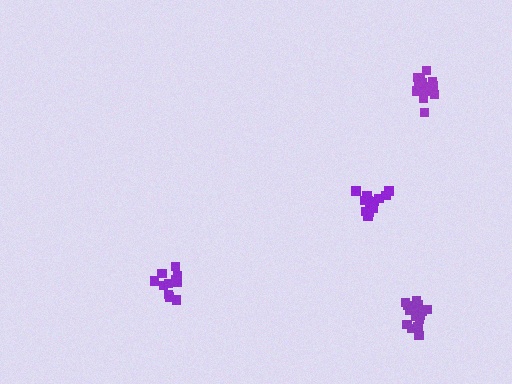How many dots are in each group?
Group 1: 16 dots, Group 2: 11 dots, Group 3: 16 dots, Group 4: 15 dots (58 total).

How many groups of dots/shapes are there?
There are 4 groups.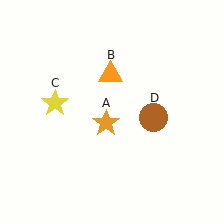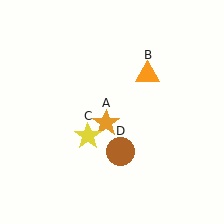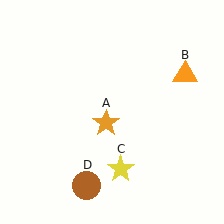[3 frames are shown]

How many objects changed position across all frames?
3 objects changed position: orange triangle (object B), yellow star (object C), brown circle (object D).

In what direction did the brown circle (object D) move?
The brown circle (object D) moved down and to the left.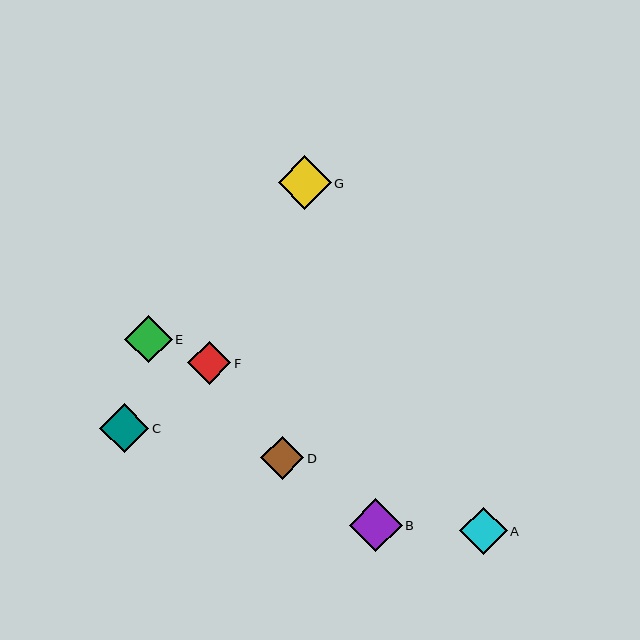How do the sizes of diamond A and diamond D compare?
Diamond A and diamond D are approximately the same size.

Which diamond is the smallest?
Diamond F is the smallest with a size of approximately 43 pixels.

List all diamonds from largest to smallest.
From largest to smallest: G, B, C, E, A, D, F.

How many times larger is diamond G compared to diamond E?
Diamond G is approximately 1.1 times the size of diamond E.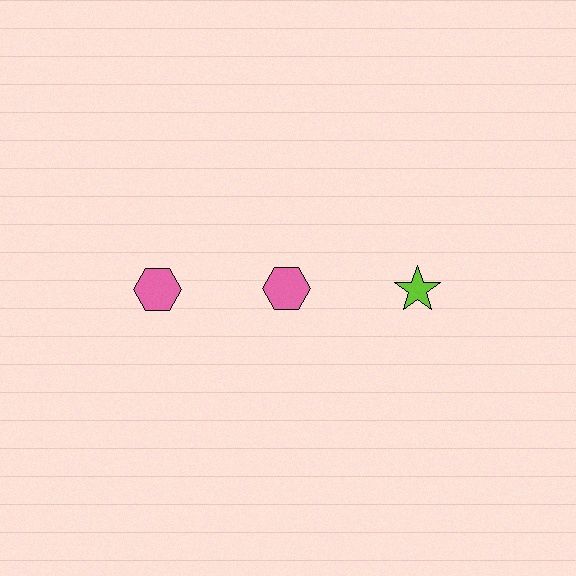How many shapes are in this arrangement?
There are 3 shapes arranged in a grid pattern.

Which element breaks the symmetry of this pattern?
The lime star in the top row, center column breaks the symmetry. All other shapes are pink hexagons.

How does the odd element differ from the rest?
It differs in both color (lime instead of pink) and shape (star instead of hexagon).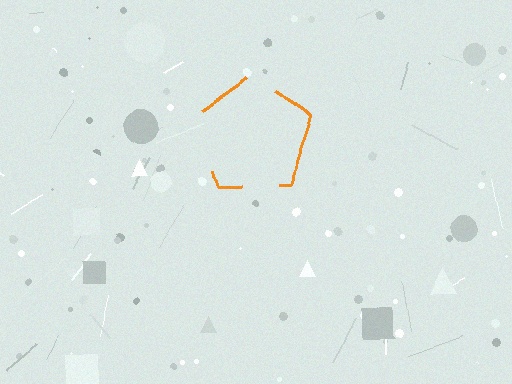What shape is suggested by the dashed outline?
The dashed outline suggests a pentagon.